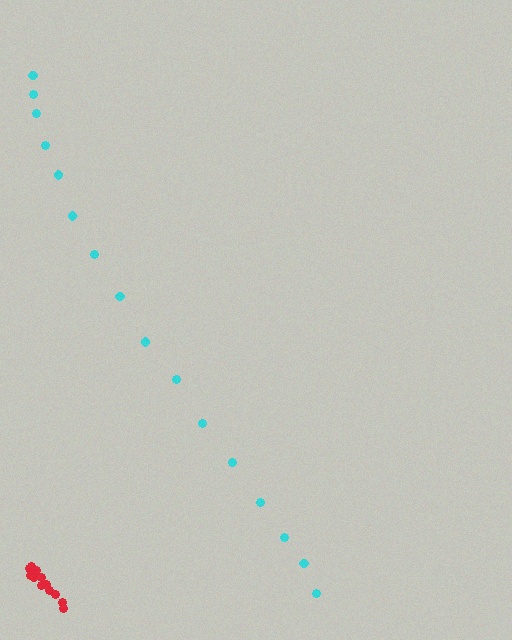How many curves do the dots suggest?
There are 2 distinct paths.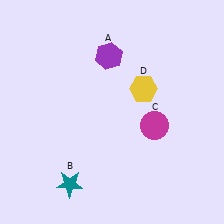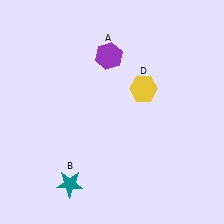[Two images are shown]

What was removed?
The magenta circle (C) was removed in Image 2.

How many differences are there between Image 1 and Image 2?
There is 1 difference between the two images.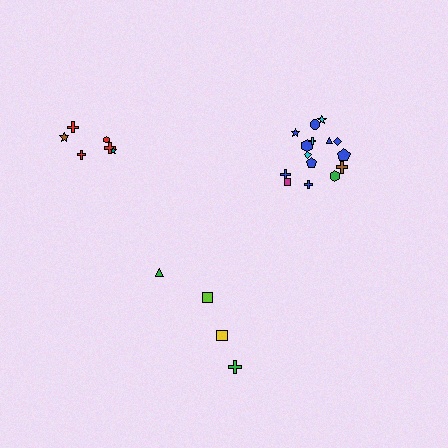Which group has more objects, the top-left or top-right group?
The top-right group.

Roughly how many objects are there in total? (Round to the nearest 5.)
Roughly 25 objects in total.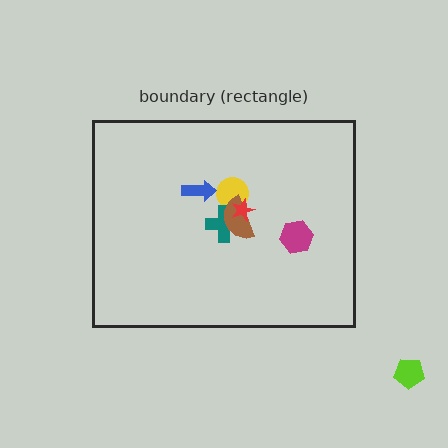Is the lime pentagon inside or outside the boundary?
Outside.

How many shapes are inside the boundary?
6 inside, 1 outside.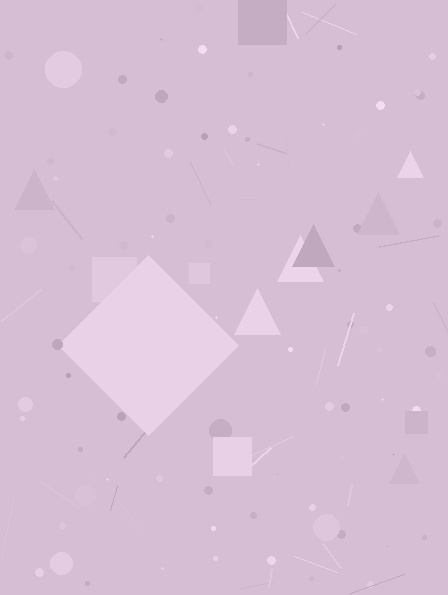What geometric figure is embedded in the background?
A diamond is embedded in the background.